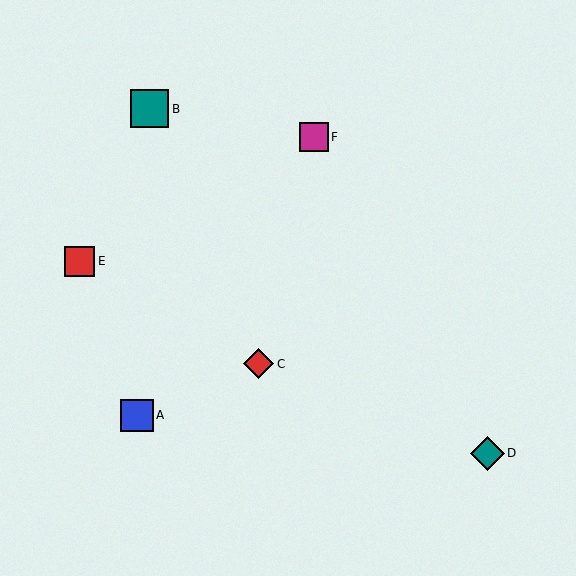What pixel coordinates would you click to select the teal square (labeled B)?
Click at (150, 109) to select the teal square B.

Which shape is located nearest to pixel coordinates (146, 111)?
The teal square (labeled B) at (150, 109) is nearest to that location.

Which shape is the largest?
The teal square (labeled B) is the largest.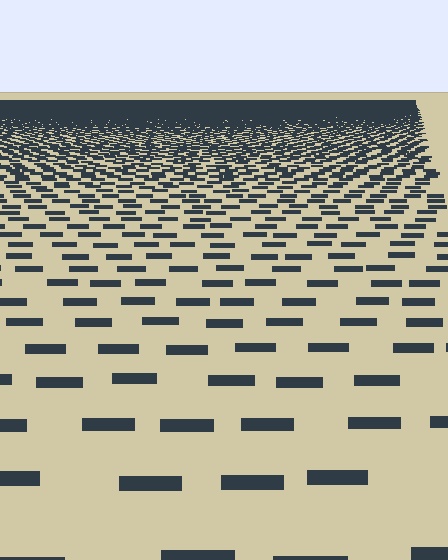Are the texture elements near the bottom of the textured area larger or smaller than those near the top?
Larger. Near the bottom, elements are closer to the viewer and appear at a bigger on-screen size.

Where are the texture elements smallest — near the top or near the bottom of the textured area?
Near the top.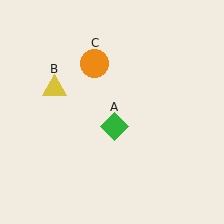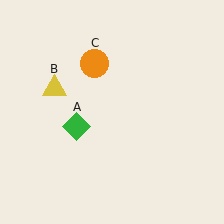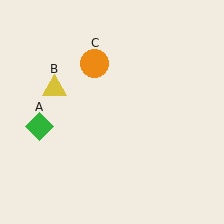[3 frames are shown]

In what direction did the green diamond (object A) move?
The green diamond (object A) moved left.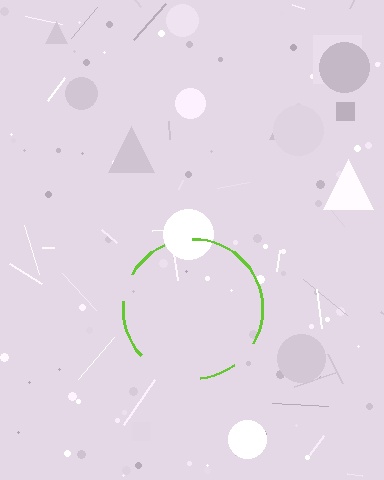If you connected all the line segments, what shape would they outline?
They would outline a circle.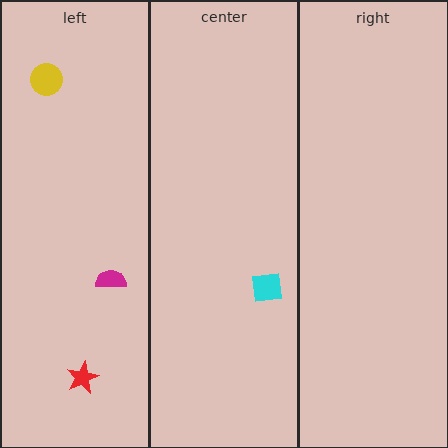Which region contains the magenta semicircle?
The left region.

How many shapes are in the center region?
1.